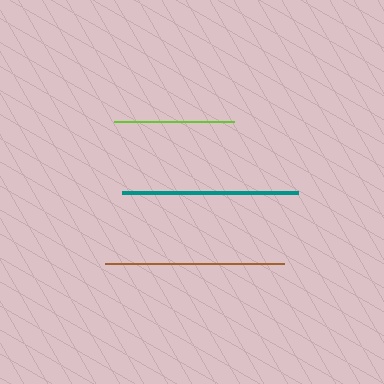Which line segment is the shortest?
The lime line is the shortest at approximately 119 pixels.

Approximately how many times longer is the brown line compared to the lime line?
The brown line is approximately 1.5 times the length of the lime line.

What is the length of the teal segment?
The teal segment is approximately 176 pixels long.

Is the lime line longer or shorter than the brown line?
The brown line is longer than the lime line.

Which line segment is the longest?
The brown line is the longest at approximately 179 pixels.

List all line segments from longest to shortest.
From longest to shortest: brown, teal, lime.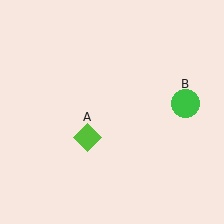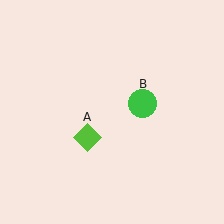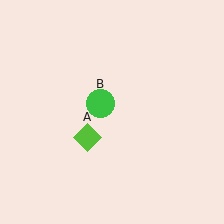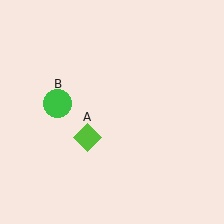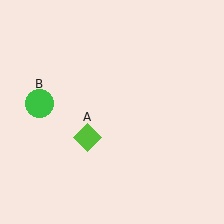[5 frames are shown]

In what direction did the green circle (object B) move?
The green circle (object B) moved left.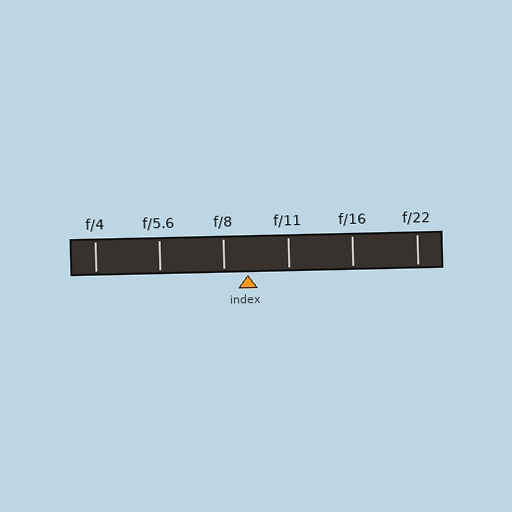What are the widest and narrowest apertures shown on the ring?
The widest aperture shown is f/4 and the narrowest is f/22.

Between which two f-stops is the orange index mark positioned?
The index mark is between f/8 and f/11.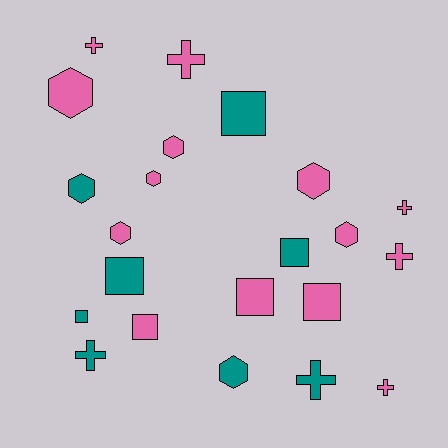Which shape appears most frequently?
Hexagon, with 8 objects.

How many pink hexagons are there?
There are 6 pink hexagons.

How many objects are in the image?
There are 22 objects.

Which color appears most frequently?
Pink, with 14 objects.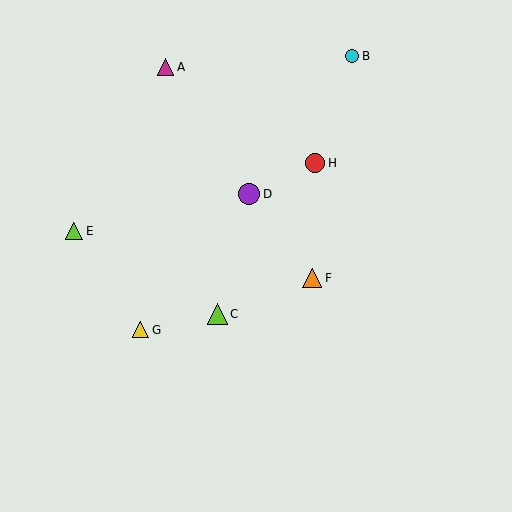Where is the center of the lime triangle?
The center of the lime triangle is at (74, 231).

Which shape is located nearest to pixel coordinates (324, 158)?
The red circle (labeled H) at (315, 163) is nearest to that location.